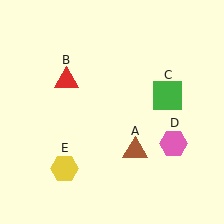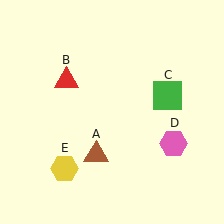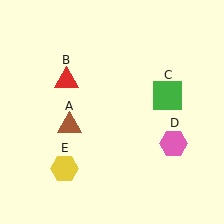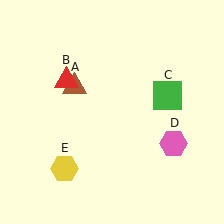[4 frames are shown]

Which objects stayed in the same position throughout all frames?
Red triangle (object B) and green square (object C) and pink hexagon (object D) and yellow hexagon (object E) remained stationary.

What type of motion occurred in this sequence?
The brown triangle (object A) rotated clockwise around the center of the scene.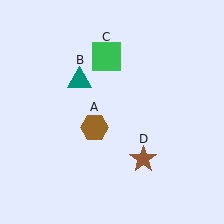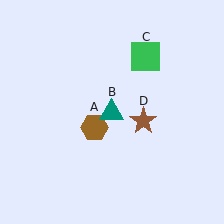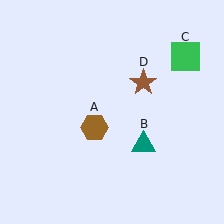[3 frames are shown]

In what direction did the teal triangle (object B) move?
The teal triangle (object B) moved down and to the right.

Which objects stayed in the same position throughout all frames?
Brown hexagon (object A) remained stationary.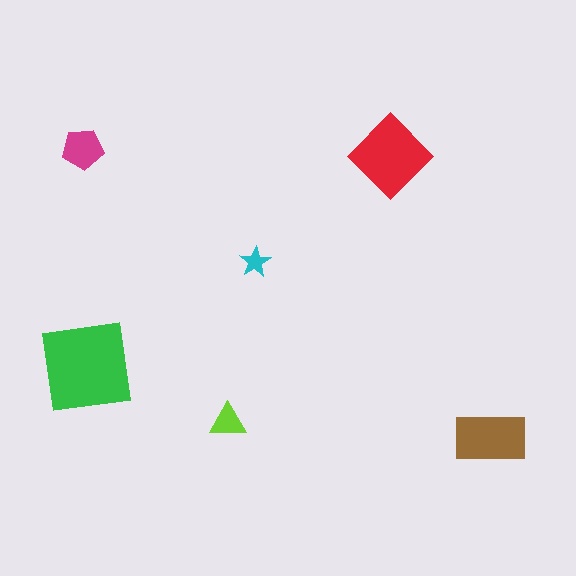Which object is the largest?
The green square.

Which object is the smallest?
The cyan star.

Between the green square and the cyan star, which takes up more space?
The green square.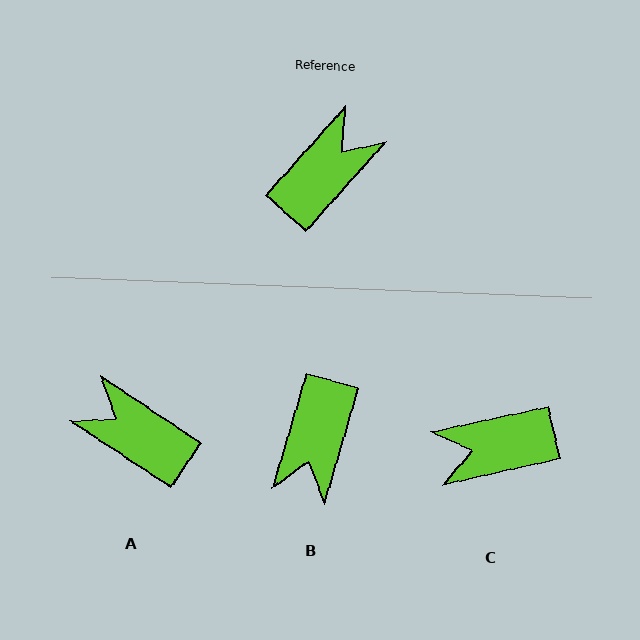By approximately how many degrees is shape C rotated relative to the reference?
Approximately 144 degrees counter-clockwise.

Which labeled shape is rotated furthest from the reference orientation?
B, about 154 degrees away.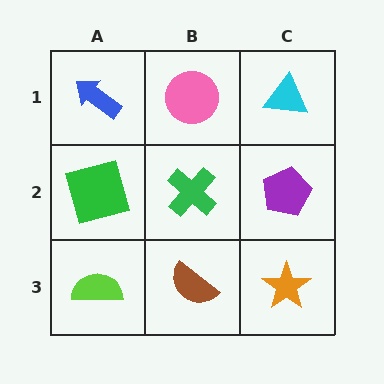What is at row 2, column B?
A green cross.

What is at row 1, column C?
A cyan triangle.